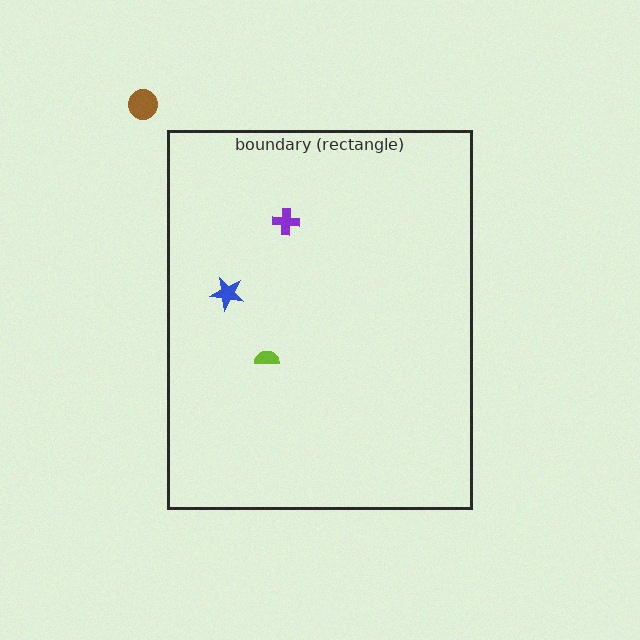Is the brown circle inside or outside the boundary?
Outside.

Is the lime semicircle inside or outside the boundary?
Inside.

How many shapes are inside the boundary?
3 inside, 1 outside.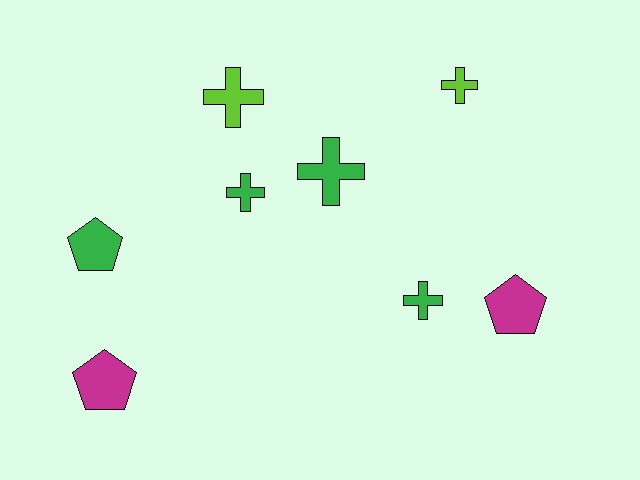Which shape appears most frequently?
Cross, with 5 objects.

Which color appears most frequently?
Green, with 4 objects.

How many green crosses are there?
There are 3 green crosses.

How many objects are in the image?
There are 8 objects.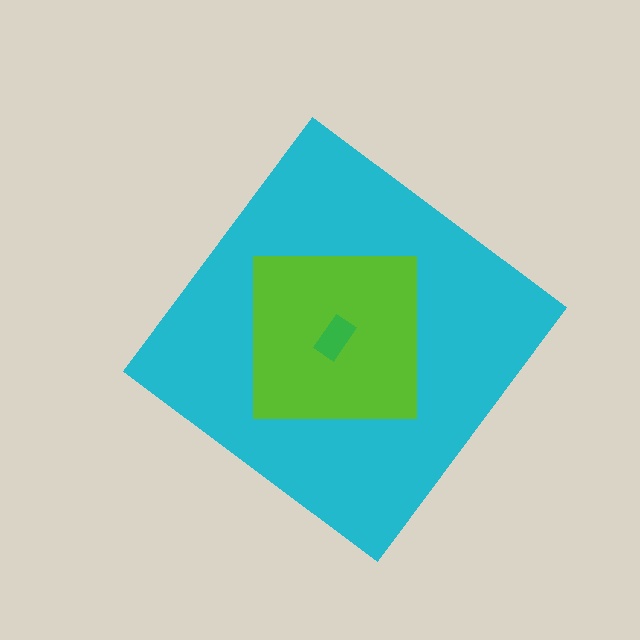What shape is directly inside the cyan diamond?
The lime square.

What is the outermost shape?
The cyan diamond.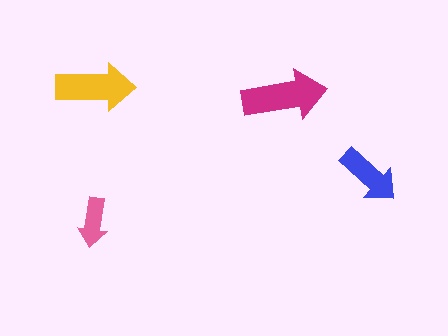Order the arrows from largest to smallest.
the magenta one, the yellow one, the blue one, the pink one.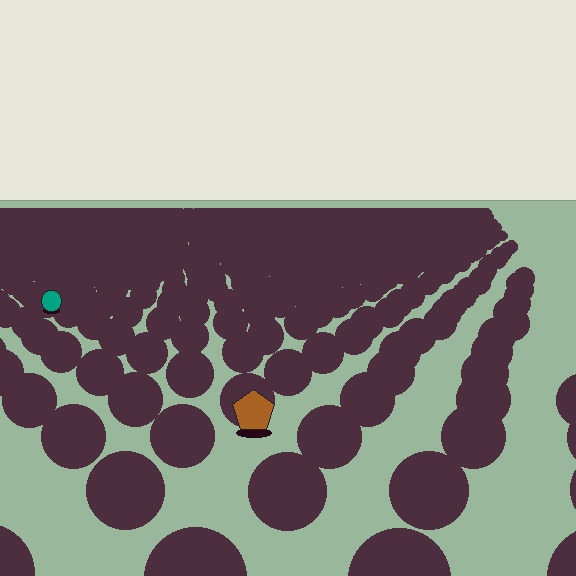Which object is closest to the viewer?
The brown pentagon is closest. The texture marks near it are larger and more spread out.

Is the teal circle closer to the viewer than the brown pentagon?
No. The brown pentagon is closer — you can tell from the texture gradient: the ground texture is coarser near it.